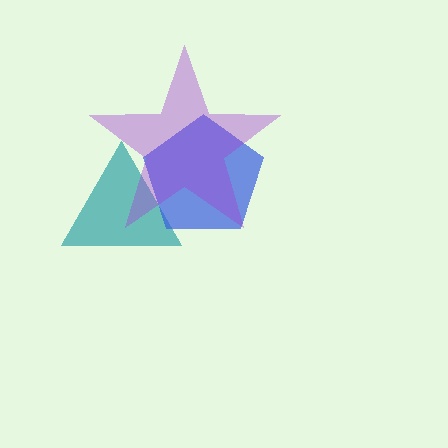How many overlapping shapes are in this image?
There are 3 overlapping shapes in the image.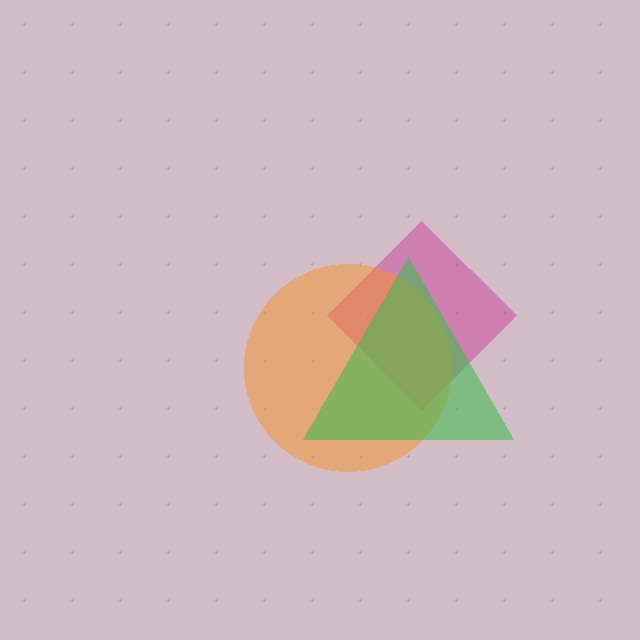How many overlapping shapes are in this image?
There are 3 overlapping shapes in the image.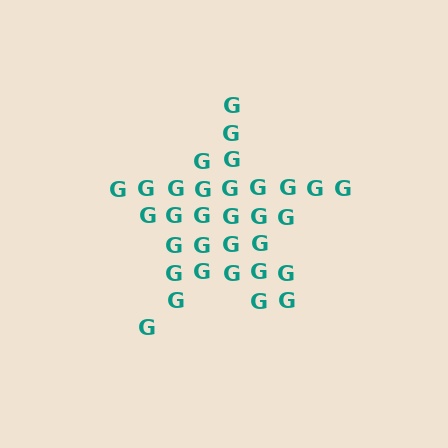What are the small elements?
The small elements are letter G's.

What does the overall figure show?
The overall figure shows a star.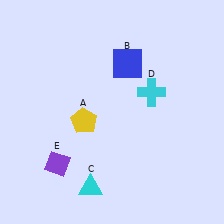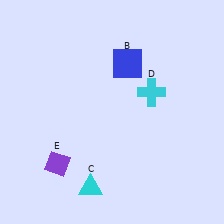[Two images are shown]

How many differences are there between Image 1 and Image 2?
There is 1 difference between the two images.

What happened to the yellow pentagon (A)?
The yellow pentagon (A) was removed in Image 2. It was in the bottom-left area of Image 1.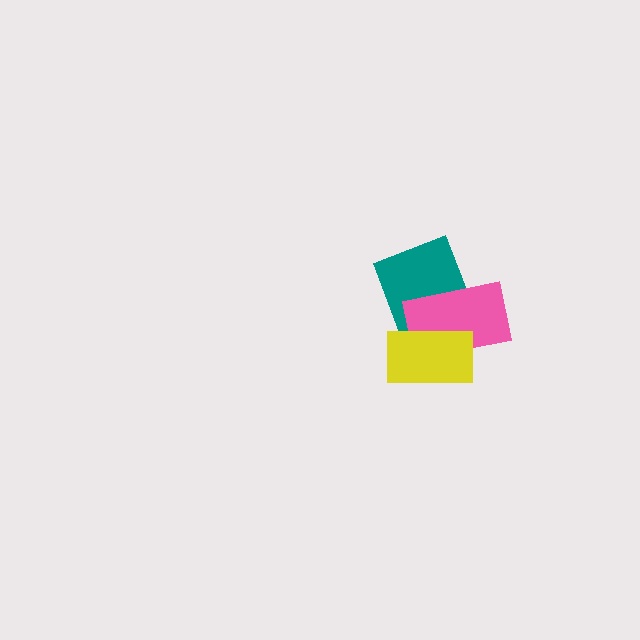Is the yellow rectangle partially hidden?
No, no other shape covers it.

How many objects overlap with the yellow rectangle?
2 objects overlap with the yellow rectangle.